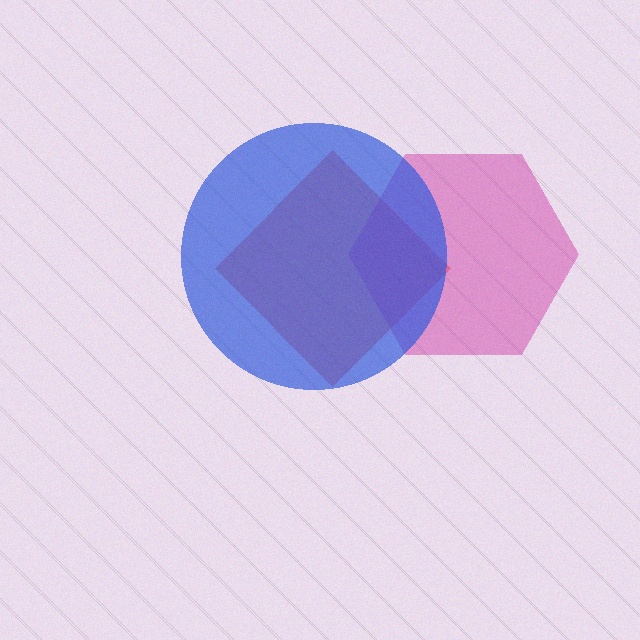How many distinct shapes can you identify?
There are 3 distinct shapes: a red diamond, a magenta hexagon, a blue circle.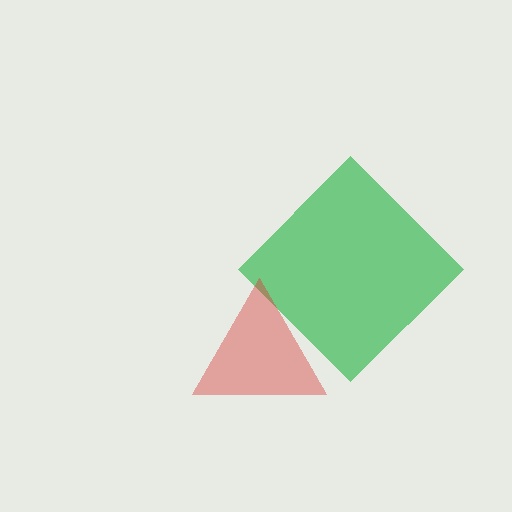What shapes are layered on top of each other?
The layered shapes are: a green diamond, a red triangle.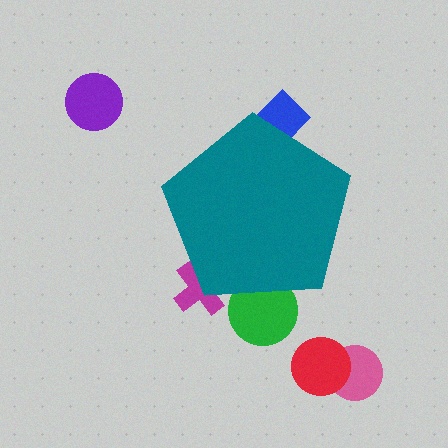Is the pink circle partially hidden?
No, the pink circle is fully visible.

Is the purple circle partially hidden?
No, the purple circle is fully visible.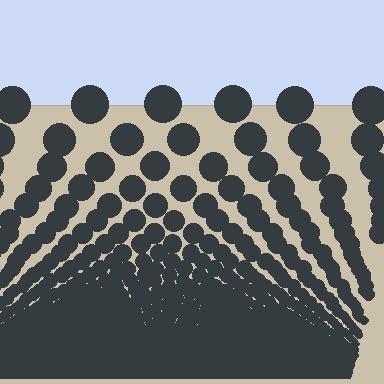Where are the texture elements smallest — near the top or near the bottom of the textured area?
Near the bottom.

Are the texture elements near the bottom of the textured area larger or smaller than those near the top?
Smaller. The gradient is inverted — elements near the bottom are smaller and denser.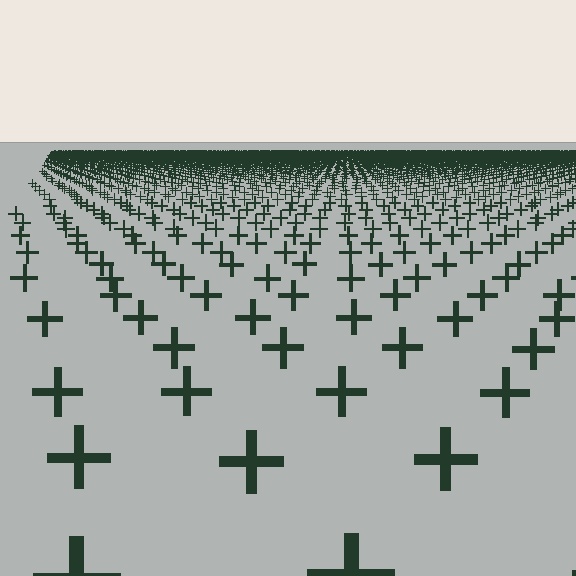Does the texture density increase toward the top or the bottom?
Density increases toward the top.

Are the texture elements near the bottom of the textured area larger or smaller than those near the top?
Larger. Near the bottom, elements are closer to the viewer and appear at a bigger on-screen size.